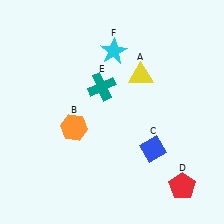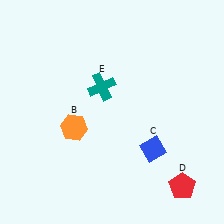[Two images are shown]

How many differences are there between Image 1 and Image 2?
There are 2 differences between the two images.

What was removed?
The cyan star (F), the yellow triangle (A) were removed in Image 2.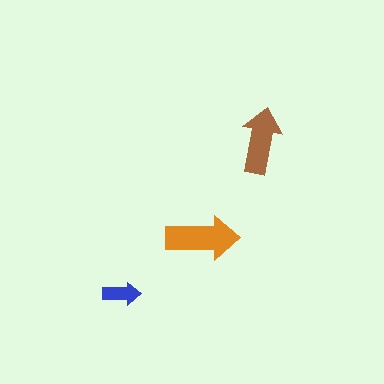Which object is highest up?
The brown arrow is topmost.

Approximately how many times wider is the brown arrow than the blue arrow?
About 2 times wider.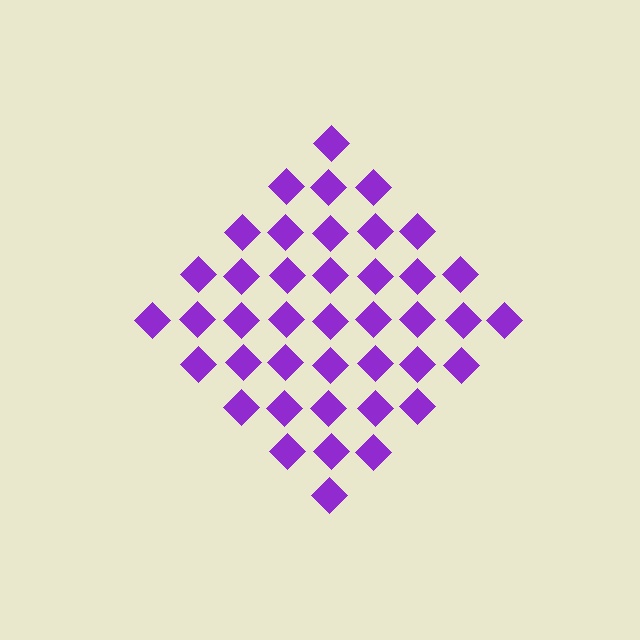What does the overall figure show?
The overall figure shows a diamond.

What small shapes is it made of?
It is made of small diamonds.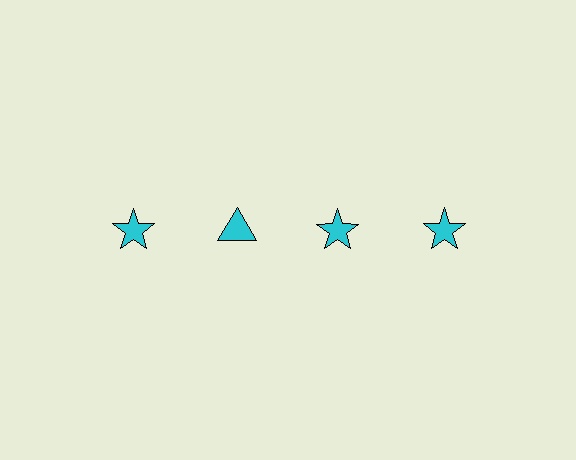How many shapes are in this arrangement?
There are 4 shapes arranged in a grid pattern.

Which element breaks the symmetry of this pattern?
The cyan triangle in the top row, second from left column breaks the symmetry. All other shapes are cyan stars.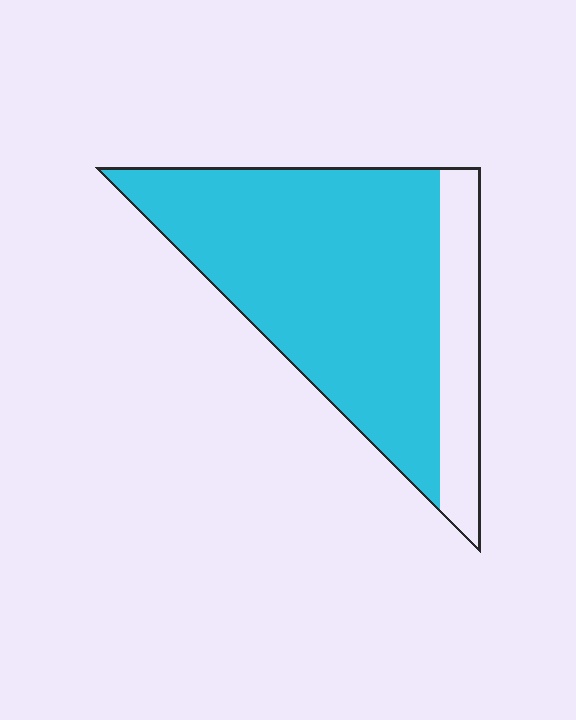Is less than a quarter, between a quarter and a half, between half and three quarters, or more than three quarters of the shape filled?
More than three quarters.